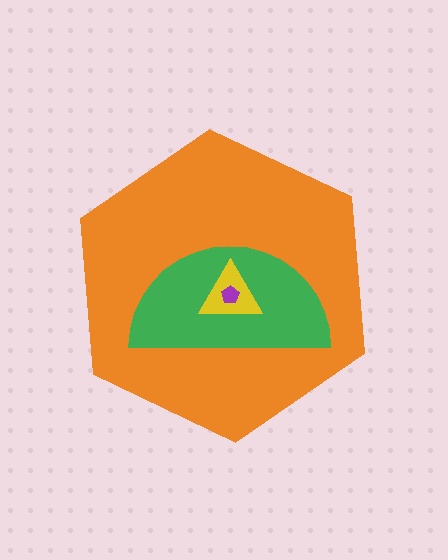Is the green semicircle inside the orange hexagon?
Yes.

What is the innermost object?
The purple pentagon.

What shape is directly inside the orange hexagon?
The green semicircle.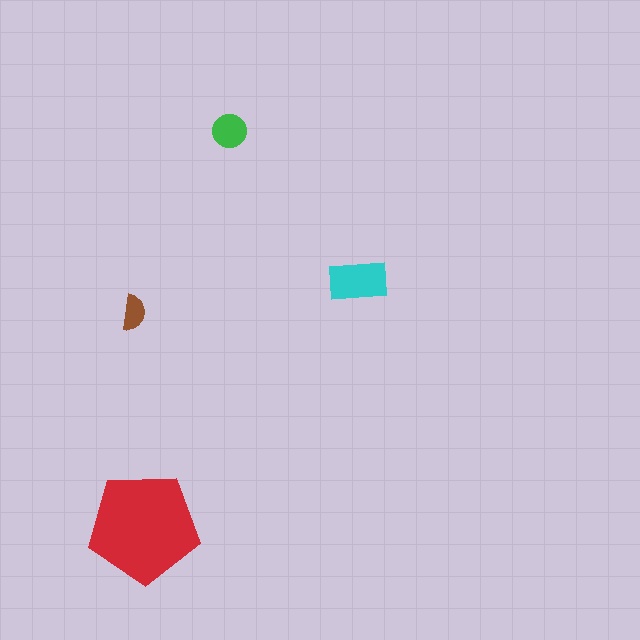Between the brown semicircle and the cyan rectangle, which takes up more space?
The cyan rectangle.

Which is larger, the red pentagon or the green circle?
The red pentagon.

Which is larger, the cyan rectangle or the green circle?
The cyan rectangle.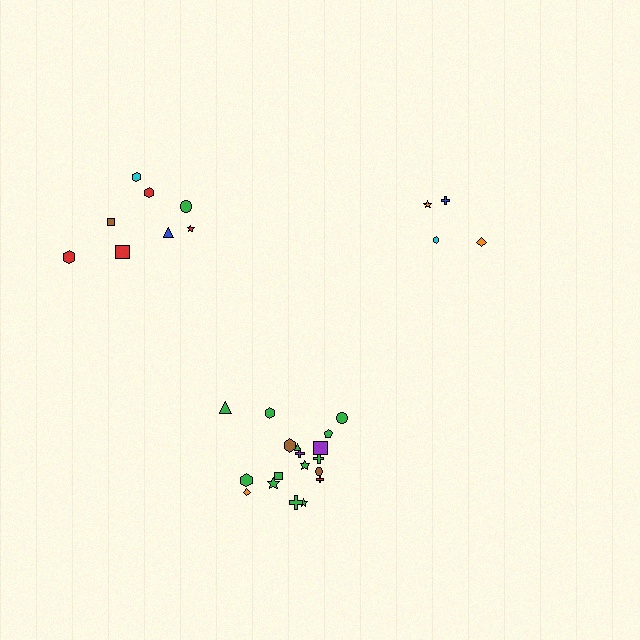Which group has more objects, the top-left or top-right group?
The top-left group.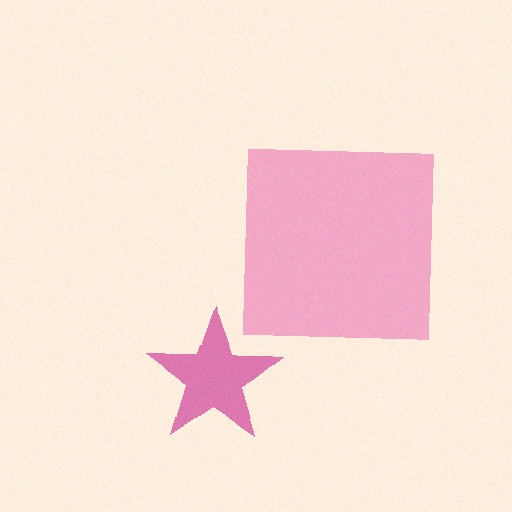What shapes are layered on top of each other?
The layered shapes are: a pink square, a magenta star.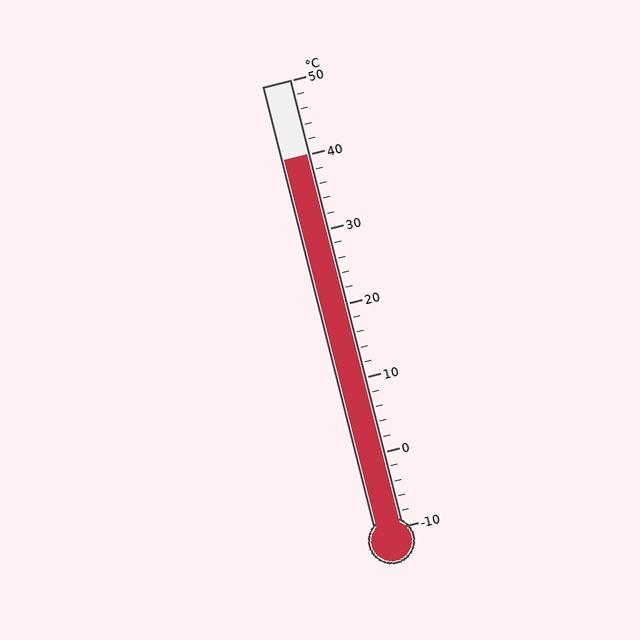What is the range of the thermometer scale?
The thermometer scale ranges from -10°C to 50°C.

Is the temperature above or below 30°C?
The temperature is above 30°C.